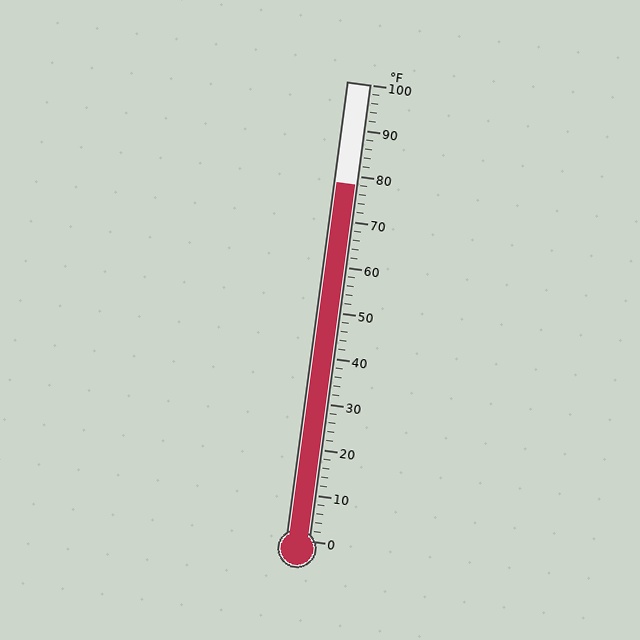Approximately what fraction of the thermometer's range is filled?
The thermometer is filled to approximately 80% of its range.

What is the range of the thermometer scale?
The thermometer scale ranges from 0°F to 100°F.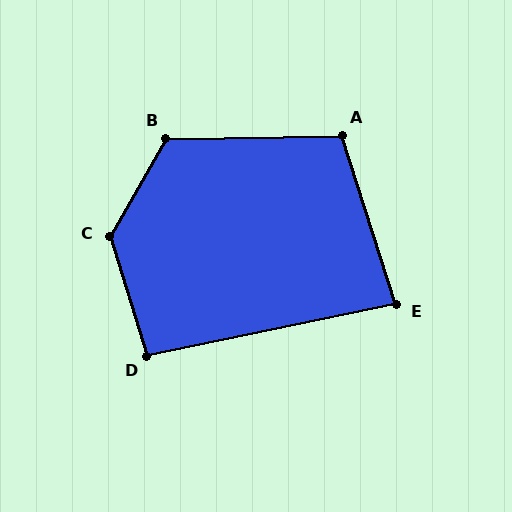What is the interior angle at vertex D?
Approximately 96 degrees (obtuse).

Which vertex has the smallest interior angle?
E, at approximately 84 degrees.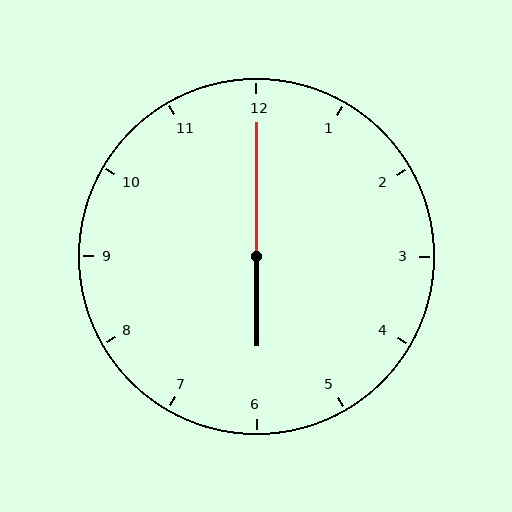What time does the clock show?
6:00.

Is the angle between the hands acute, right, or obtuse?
It is obtuse.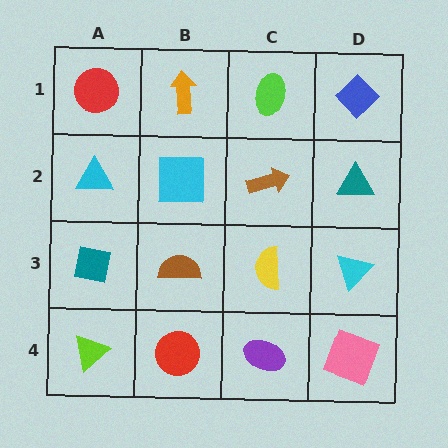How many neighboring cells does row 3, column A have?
3.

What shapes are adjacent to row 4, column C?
A yellow semicircle (row 3, column C), a red circle (row 4, column B), a pink square (row 4, column D).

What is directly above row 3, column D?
A teal triangle.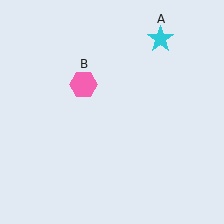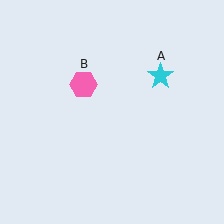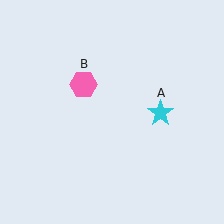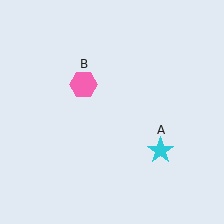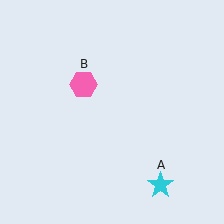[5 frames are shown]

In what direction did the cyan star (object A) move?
The cyan star (object A) moved down.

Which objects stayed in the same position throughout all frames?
Pink hexagon (object B) remained stationary.